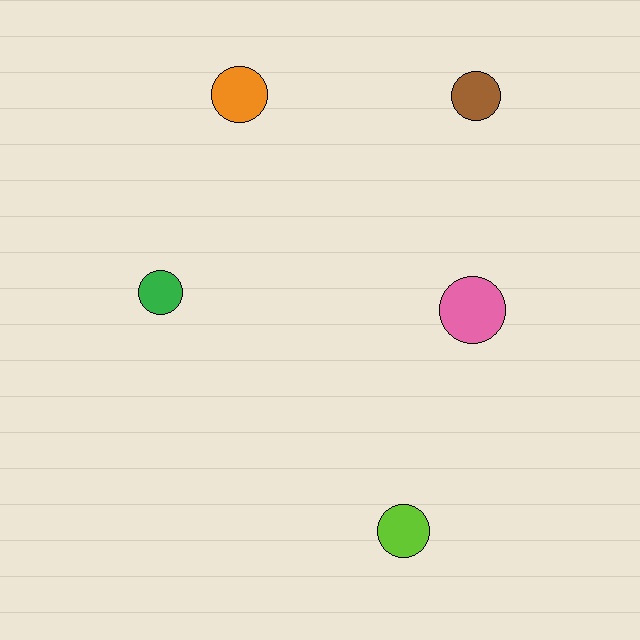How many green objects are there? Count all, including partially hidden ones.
There is 1 green object.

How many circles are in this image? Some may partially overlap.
There are 5 circles.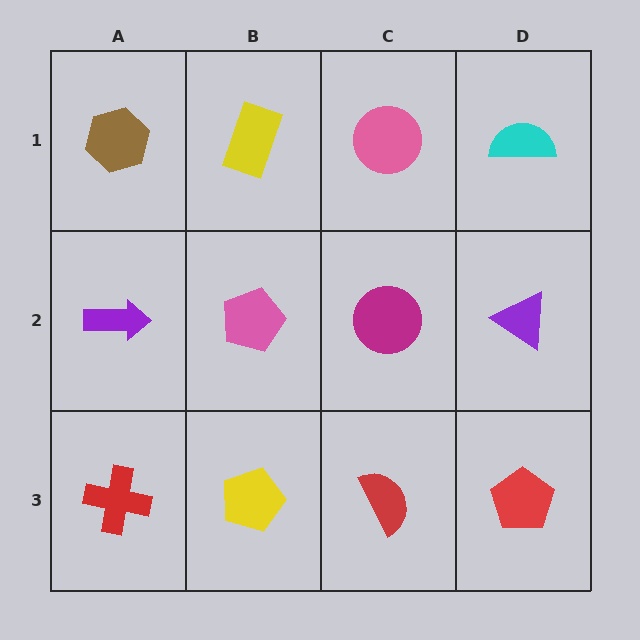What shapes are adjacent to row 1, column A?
A purple arrow (row 2, column A), a yellow rectangle (row 1, column B).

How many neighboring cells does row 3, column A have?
2.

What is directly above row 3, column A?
A purple arrow.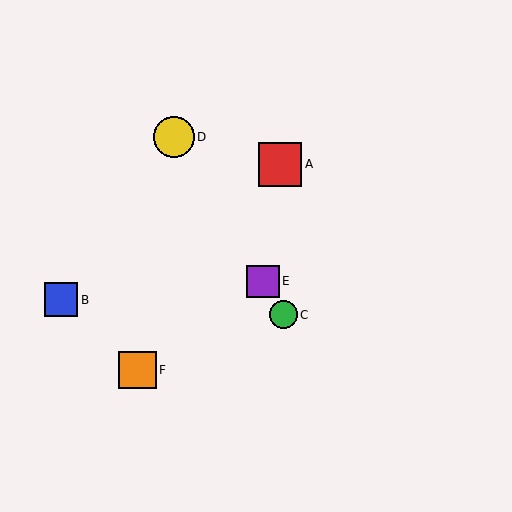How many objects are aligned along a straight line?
3 objects (C, D, E) are aligned along a straight line.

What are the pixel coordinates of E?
Object E is at (263, 281).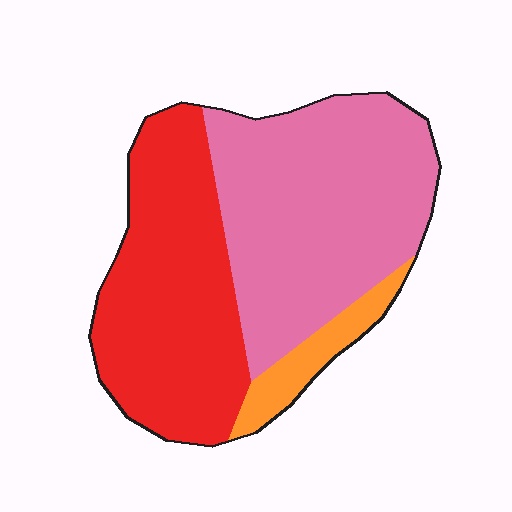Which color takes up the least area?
Orange, at roughly 10%.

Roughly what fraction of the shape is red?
Red covers around 40% of the shape.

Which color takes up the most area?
Pink, at roughly 50%.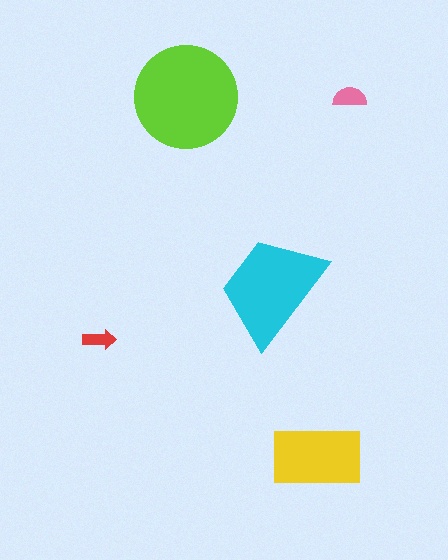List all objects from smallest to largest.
The red arrow, the pink semicircle, the yellow rectangle, the cyan trapezoid, the lime circle.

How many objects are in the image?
There are 5 objects in the image.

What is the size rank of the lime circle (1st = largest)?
1st.